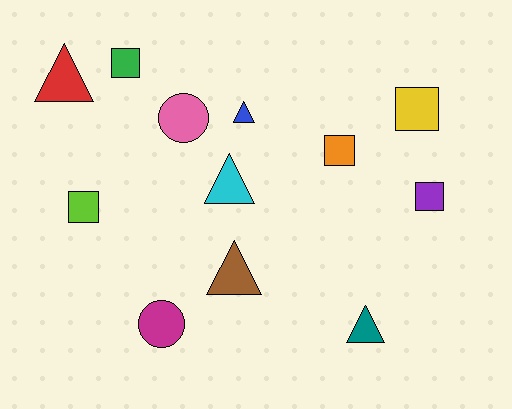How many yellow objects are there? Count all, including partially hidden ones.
There is 1 yellow object.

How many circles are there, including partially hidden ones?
There are 2 circles.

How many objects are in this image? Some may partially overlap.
There are 12 objects.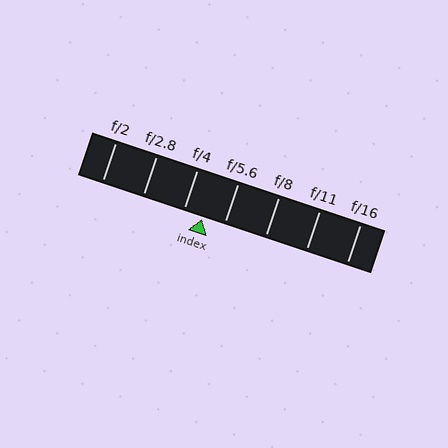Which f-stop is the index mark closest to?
The index mark is closest to f/4.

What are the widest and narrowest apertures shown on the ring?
The widest aperture shown is f/2 and the narrowest is f/16.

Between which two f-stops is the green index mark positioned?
The index mark is between f/4 and f/5.6.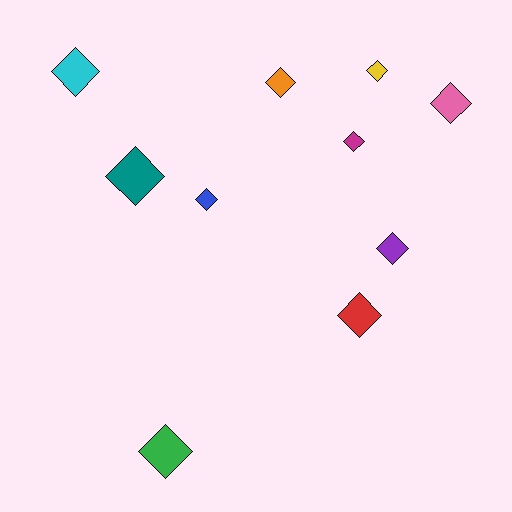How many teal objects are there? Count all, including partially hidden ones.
There is 1 teal object.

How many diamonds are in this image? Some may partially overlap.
There are 10 diamonds.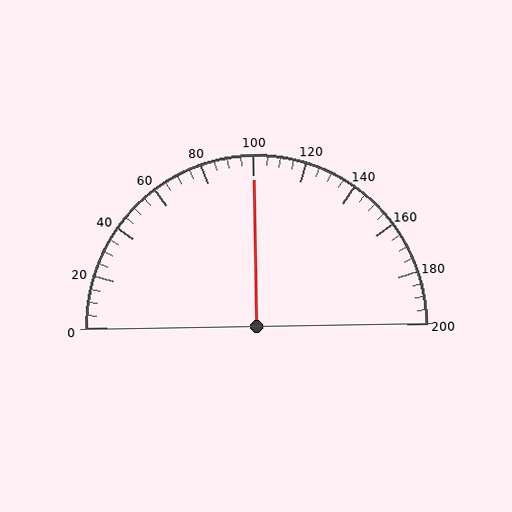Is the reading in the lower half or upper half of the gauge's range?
The reading is in the upper half of the range (0 to 200).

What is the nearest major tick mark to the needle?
The nearest major tick mark is 100.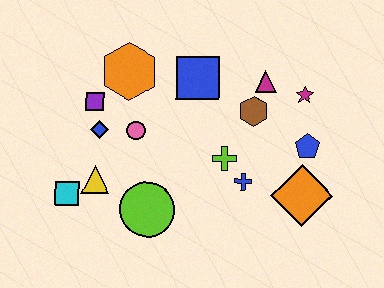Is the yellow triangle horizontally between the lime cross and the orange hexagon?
No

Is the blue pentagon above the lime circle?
Yes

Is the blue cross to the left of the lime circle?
No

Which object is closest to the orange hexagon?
The purple square is closest to the orange hexagon.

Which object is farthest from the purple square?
The orange diamond is farthest from the purple square.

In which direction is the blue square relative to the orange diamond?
The blue square is above the orange diamond.